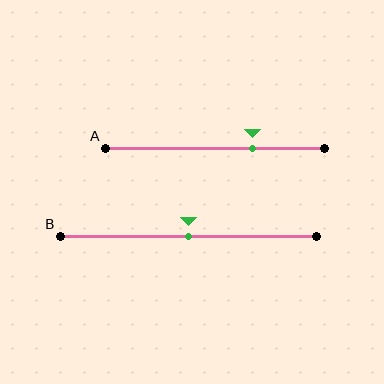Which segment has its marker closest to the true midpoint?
Segment B has its marker closest to the true midpoint.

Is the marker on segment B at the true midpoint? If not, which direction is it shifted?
Yes, the marker on segment B is at the true midpoint.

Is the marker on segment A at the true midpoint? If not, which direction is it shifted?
No, the marker on segment A is shifted to the right by about 17% of the segment length.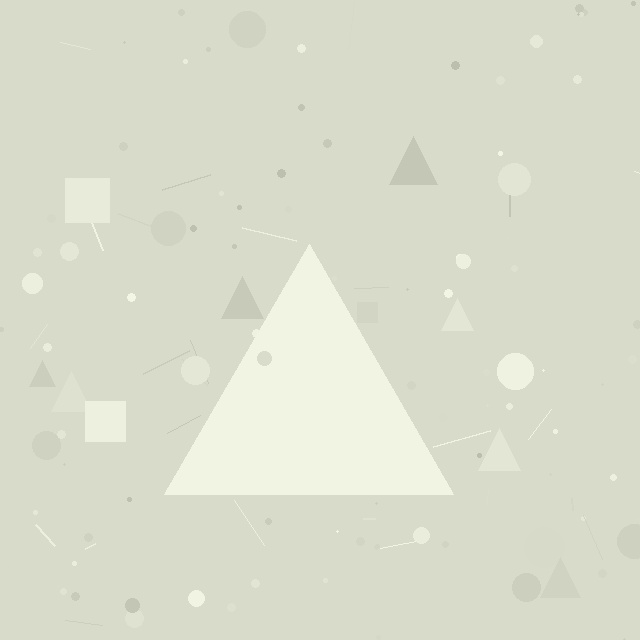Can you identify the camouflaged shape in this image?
The camouflaged shape is a triangle.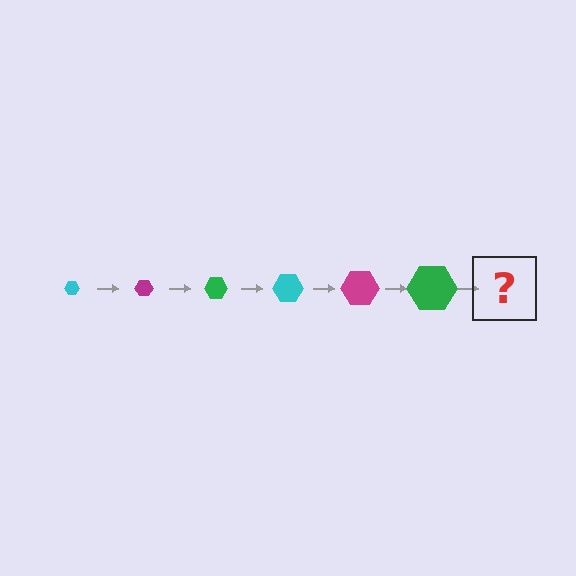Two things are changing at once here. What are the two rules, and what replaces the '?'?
The two rules are that the hexagon grows larger each step and the color cycles through cyan, magenta, and green. The '?' should be a cyan hexagon, larger than the previous one.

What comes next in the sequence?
The next element should be a cyan hexagon, larger than the previous one.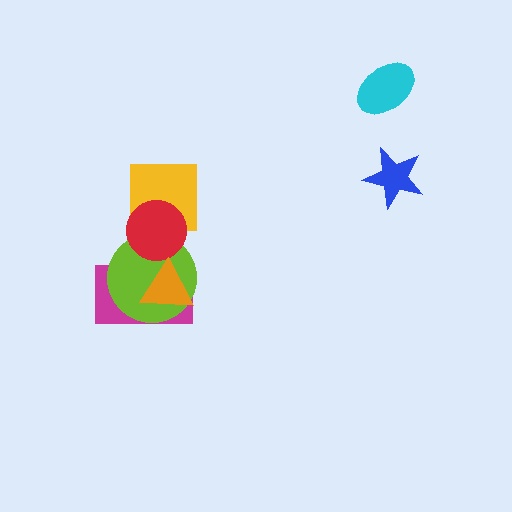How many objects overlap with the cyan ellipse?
0 objects overlap with the cyan ellipse.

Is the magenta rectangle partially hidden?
Yes, it is partially covered by another shape.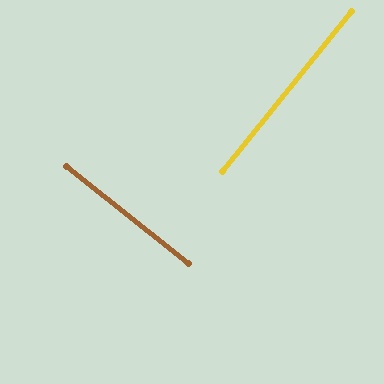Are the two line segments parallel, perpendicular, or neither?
Perpendicular — they meet at approximately 90°.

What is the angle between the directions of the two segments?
Approximately 90 degrees.